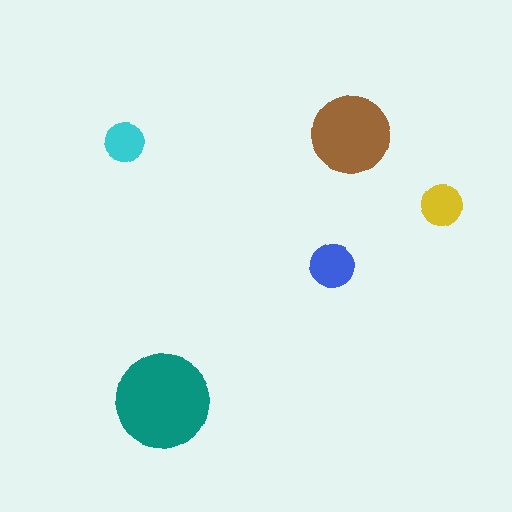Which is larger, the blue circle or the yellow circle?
The blue one.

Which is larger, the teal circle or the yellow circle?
The teal one.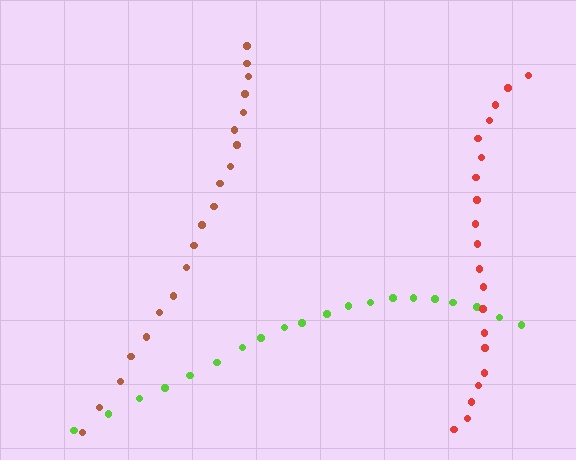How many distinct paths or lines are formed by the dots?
There are 3 distinct paths.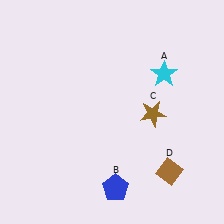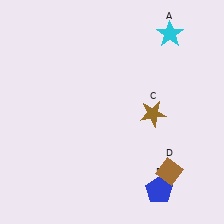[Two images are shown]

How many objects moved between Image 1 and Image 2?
2 objects moved between the two images.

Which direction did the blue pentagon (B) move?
The blue pentagon (B) moved right.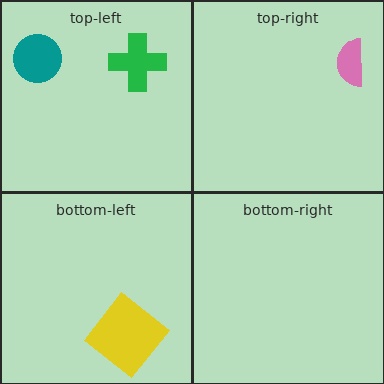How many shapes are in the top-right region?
1.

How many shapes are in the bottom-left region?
1.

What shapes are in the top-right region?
The pink semicircle.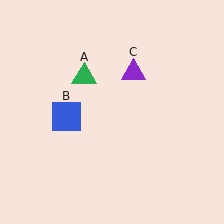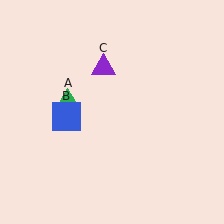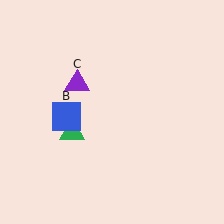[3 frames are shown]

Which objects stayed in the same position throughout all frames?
Blue square (object B) remained stationary.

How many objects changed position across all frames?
2 objects changed position: green triangle (object A), purple triangle (object C).